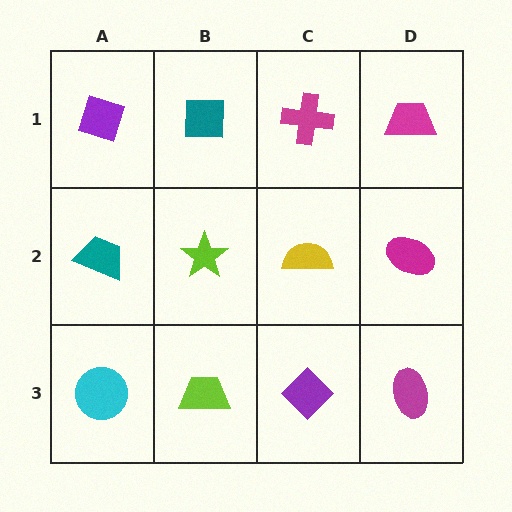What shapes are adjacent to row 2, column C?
A magenta cross (row 1, column C), a purple diamond (row 3, column C), a lime star (row 2, column B), a magenta ellipse (row 2, column D).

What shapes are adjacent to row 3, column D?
A magenta ellipse (row 2, column D), a purple diamond (row 3, column C).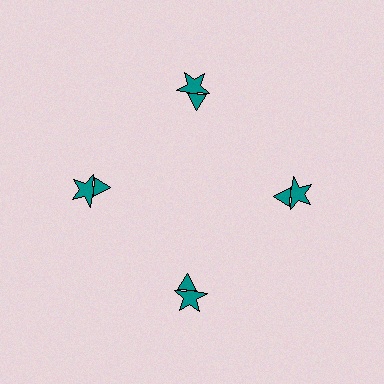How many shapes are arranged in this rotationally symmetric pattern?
There are 8 shapes, arranged in 4 groups of 2.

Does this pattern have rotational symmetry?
Yes, this pattern has 4-fold rotational symmetry. It looks the same after rotating 90 degrees around the center.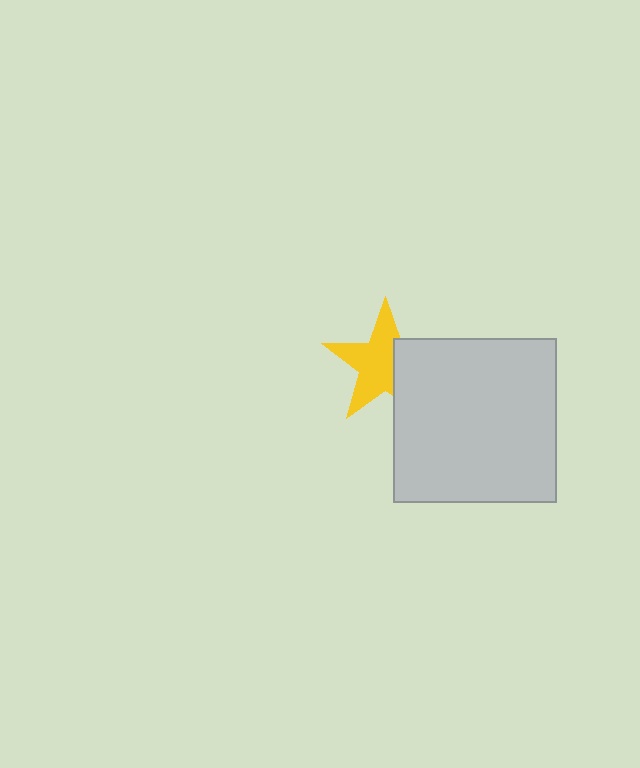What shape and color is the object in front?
The object in front is a light gray square.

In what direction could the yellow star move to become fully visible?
The yellow star could move left. That would shift it out from behind the light gray square entirely.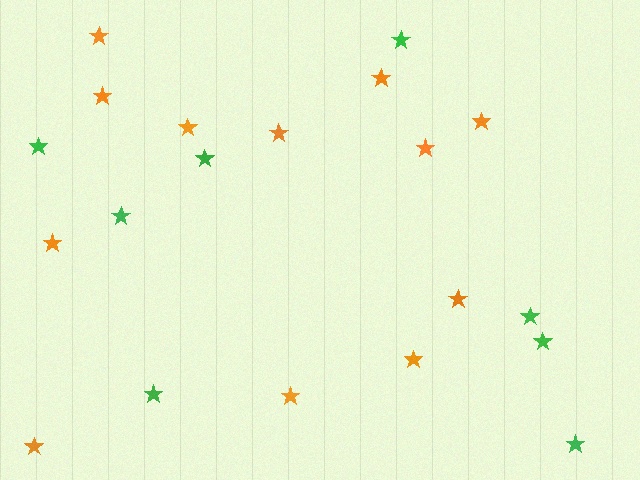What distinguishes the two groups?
There are 2 groups: one group of orange stars (12) and one group of green stars (8).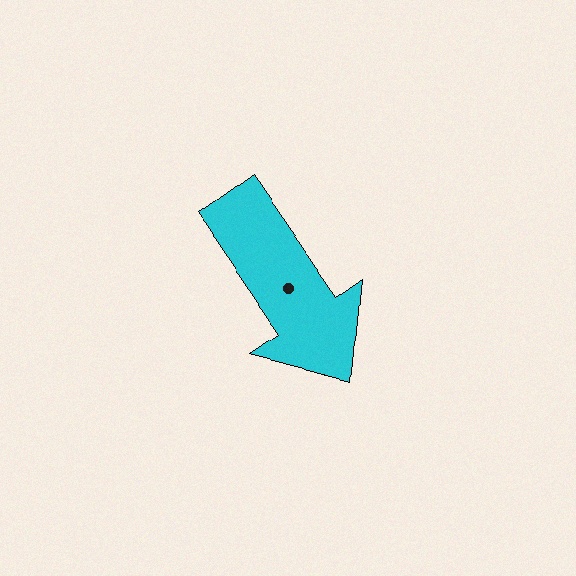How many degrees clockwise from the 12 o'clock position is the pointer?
Approximately 145 degrees.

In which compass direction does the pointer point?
Southeast.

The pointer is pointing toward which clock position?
Roughly 5 o'clock.